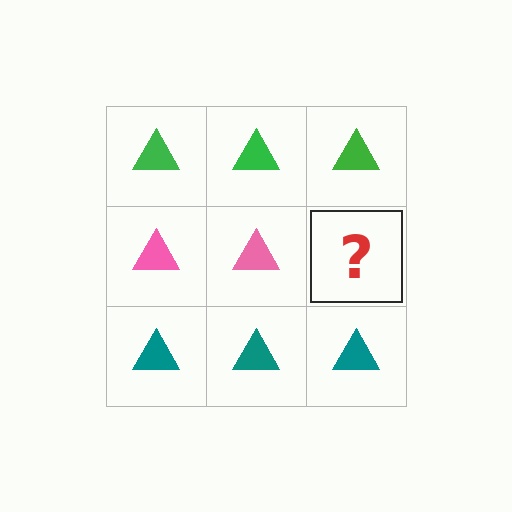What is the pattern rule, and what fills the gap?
The rule is that each row has a consistent color. The gap should be filled with a pink triangle.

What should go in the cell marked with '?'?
The missing cell should contain a pink triangle.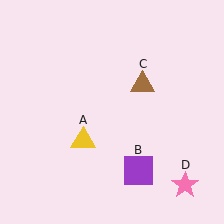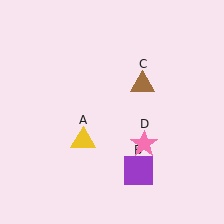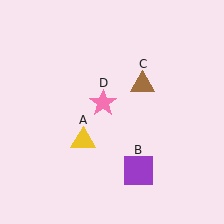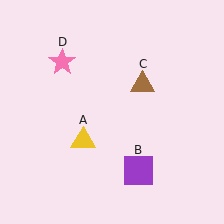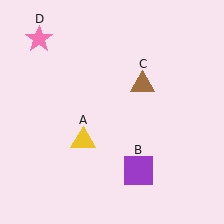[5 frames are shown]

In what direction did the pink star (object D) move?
The pink star (object D) moved up and to the left.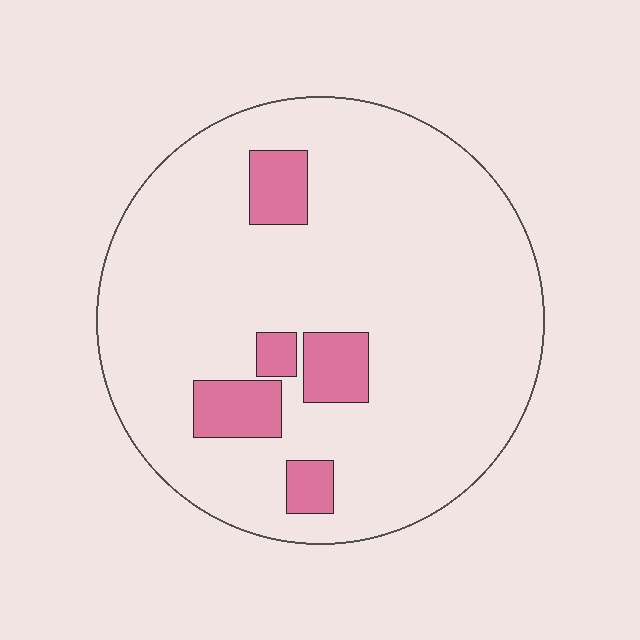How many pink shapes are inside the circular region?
5.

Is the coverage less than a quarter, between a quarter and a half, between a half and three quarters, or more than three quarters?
Less than a quarter.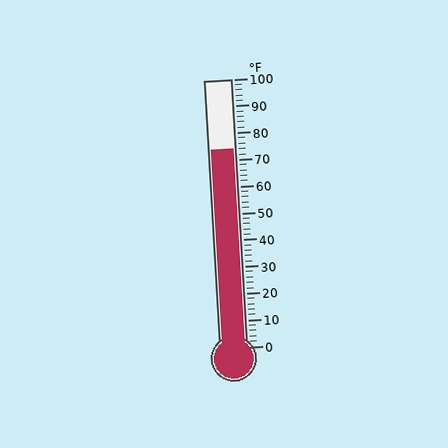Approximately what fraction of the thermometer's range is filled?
The thermometer is filled to approximately 75% of its range.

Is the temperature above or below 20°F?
The temperature is above 20°F.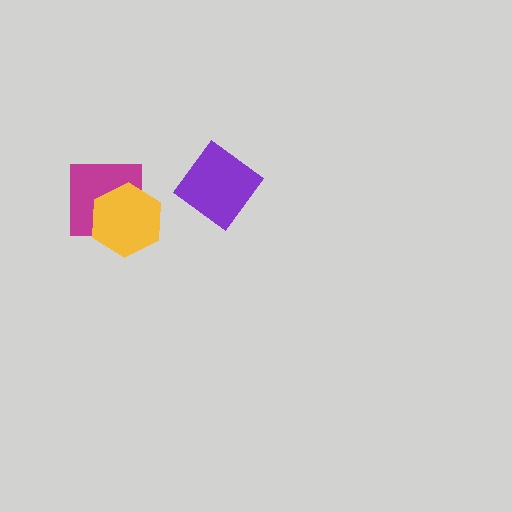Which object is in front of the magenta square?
The yellow hexagon is in front of the magenta square.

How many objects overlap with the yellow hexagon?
1 object overlaps with the yellow hexagon.